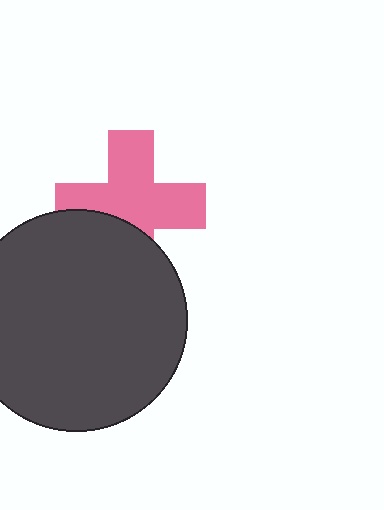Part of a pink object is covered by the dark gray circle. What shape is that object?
It is a cross.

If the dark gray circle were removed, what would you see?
You would see the complete pink cross.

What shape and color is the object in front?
The object in front is a dark gray circle.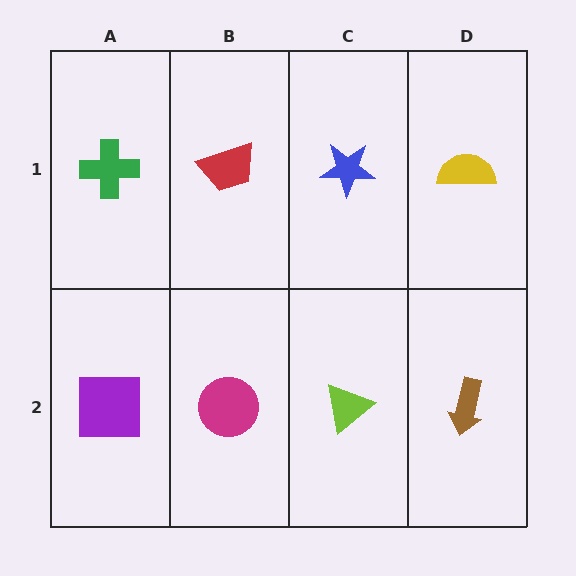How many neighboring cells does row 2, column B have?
3.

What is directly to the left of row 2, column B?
A purple square.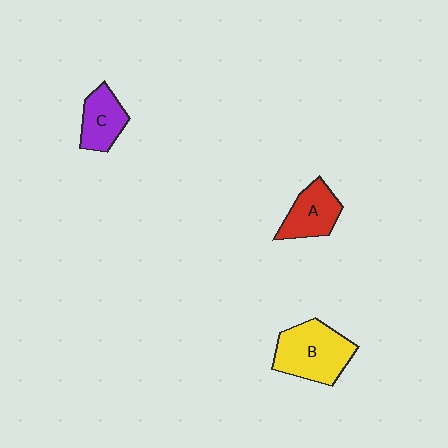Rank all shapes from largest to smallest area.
From largest to smallest: B (yellow), A (red), C (purple).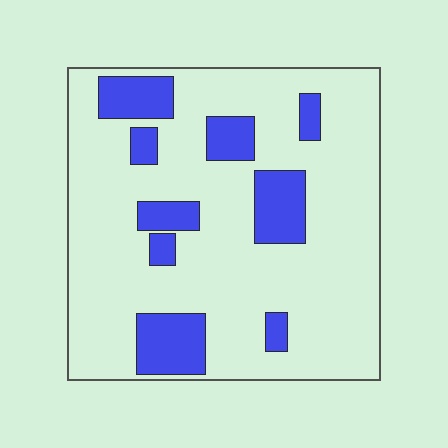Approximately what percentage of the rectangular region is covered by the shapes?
Approximately 20%.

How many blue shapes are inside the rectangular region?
9.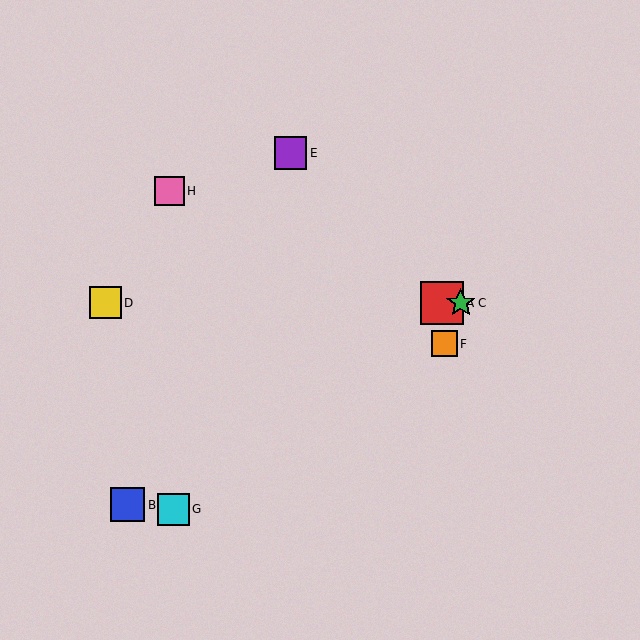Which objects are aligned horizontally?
Objects A, C, D are aligned horizontally.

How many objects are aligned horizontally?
3 objects (A, C, D) are aligned horizontally.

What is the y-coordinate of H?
Object H is at y≈191.